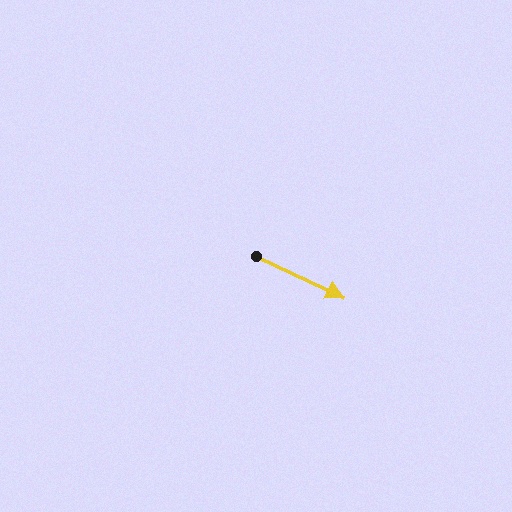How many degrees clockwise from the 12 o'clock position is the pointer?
Approximately 115 degrees.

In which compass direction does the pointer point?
Southeast.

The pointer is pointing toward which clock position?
Roughly 4 o'clock.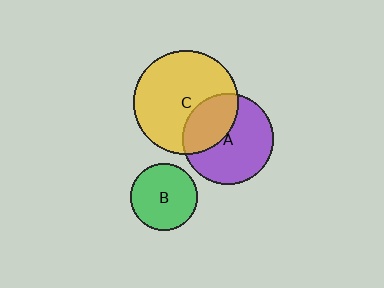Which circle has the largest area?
Circle C (yellow).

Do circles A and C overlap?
Yes.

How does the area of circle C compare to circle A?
Approximately 1.3 times.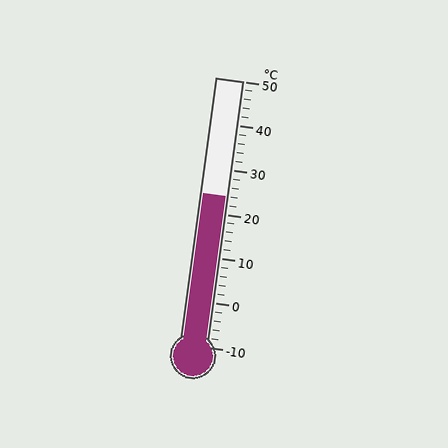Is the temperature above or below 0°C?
The temperature is above 0°C.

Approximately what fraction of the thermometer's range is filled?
The thermometer is filled to approximately 55% of its range.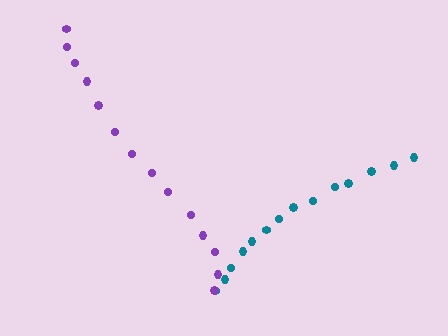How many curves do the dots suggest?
There are 2 distinct paths.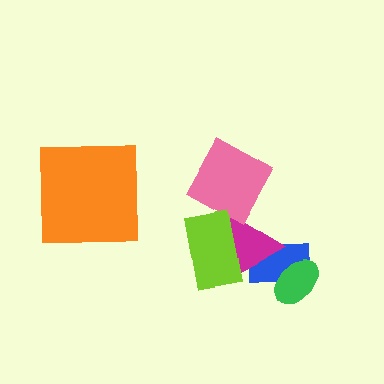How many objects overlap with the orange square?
0 objects overlap with the orange square.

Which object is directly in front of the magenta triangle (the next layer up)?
The pink diamond is directly in front of the magenta triangle.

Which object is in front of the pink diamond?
The lime rectangle is in front of the pink diamond.